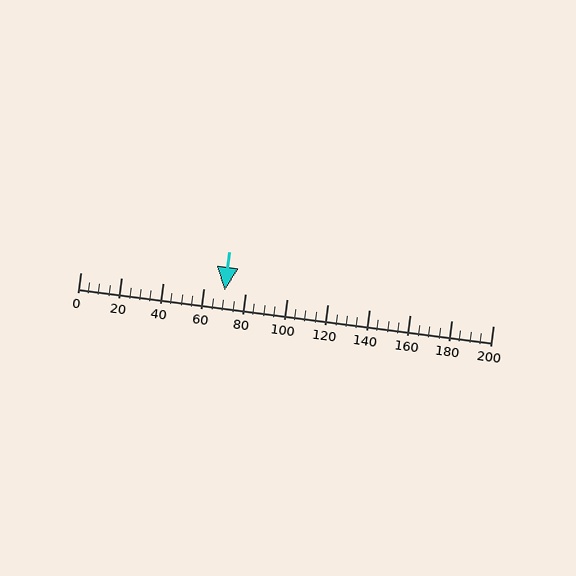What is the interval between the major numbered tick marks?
The major tick marks are spaced 20 units apart.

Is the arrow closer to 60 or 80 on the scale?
The arrow is closer to 80.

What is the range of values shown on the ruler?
The ruler shows values from 0 to 200.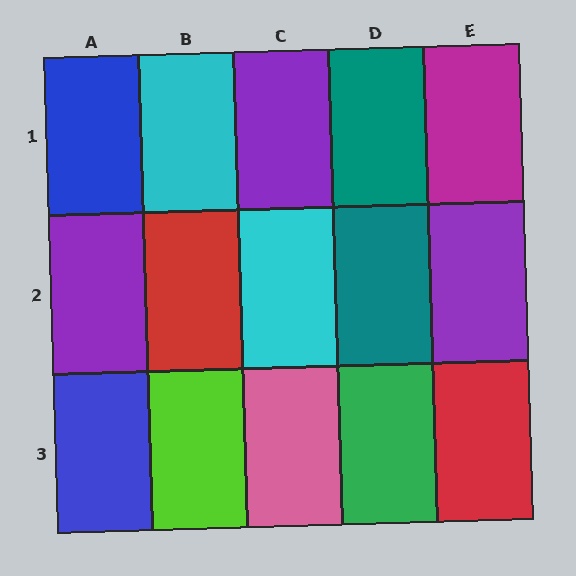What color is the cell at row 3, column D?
Green.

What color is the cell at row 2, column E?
Purple.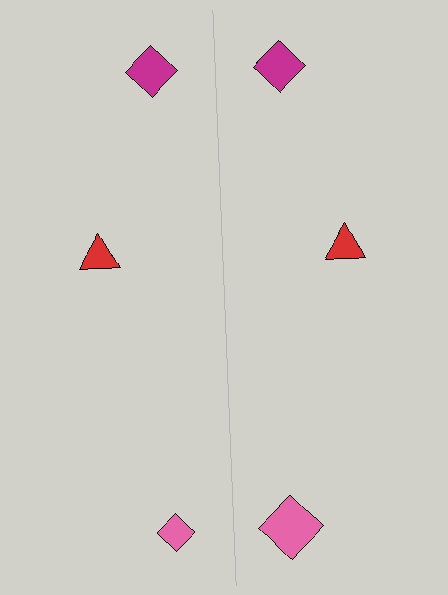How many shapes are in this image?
There are 6 shapes in this image.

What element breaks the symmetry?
The pink diamond on the right side has a different size than its mirror counterpart.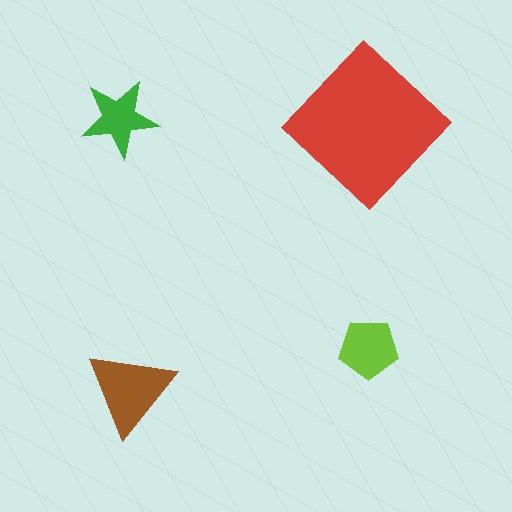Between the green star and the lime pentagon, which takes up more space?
The lime pentagon.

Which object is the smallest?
The green star.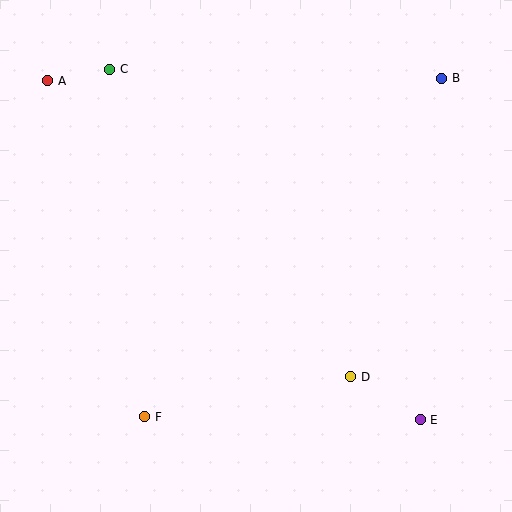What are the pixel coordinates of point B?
Point B is at (442, 78).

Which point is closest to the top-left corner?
Point A is closest to the top-left corner.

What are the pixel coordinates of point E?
Point E is at (420, 420).